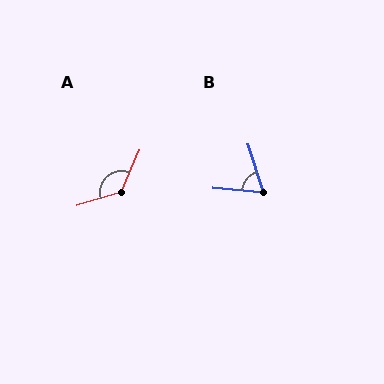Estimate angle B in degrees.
Approximately 67 degrees.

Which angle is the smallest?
B, at approximately 67 degrees.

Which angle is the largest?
A, at approximately 130 degrees.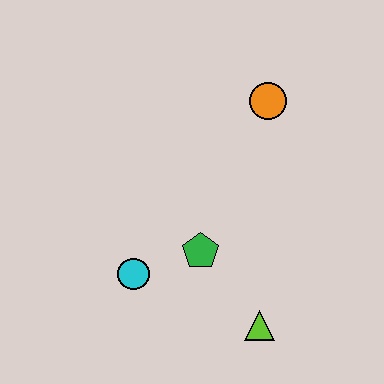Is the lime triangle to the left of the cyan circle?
No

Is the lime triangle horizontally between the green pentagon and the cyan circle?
No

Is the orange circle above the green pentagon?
Yes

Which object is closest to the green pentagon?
The cyan circle is closest to the green pentagon.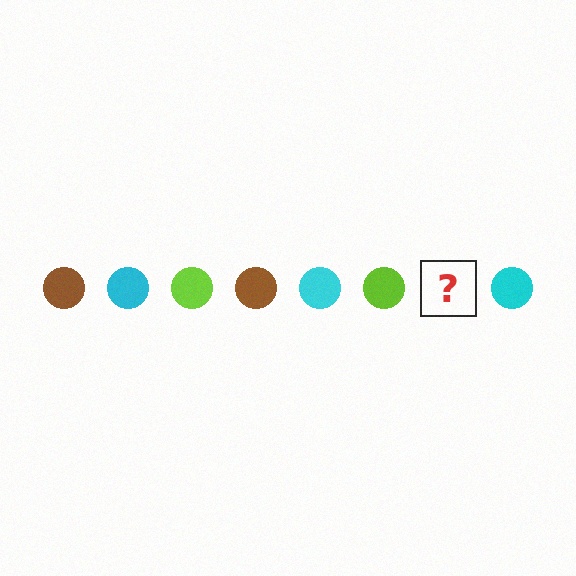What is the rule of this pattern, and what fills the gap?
The rule is that the pattern cycles through brown, cyan, lime circles. The gap should be filled with a brown circle.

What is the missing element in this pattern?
The missing element is a brown circle.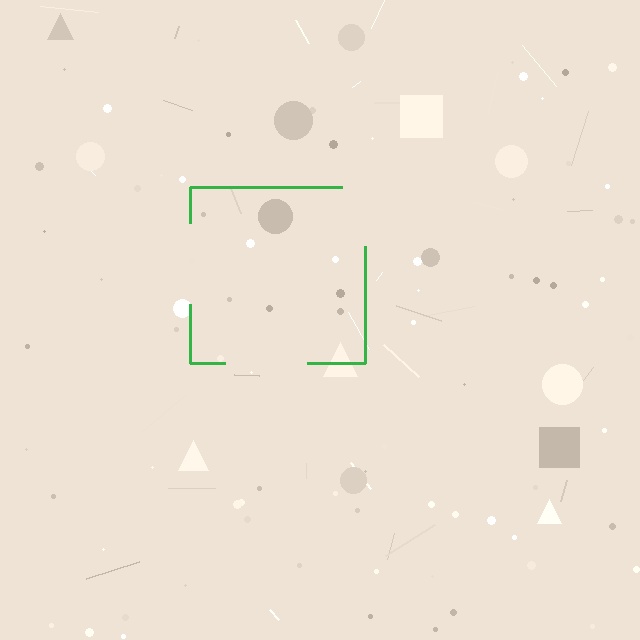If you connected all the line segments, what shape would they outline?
They would outline a square.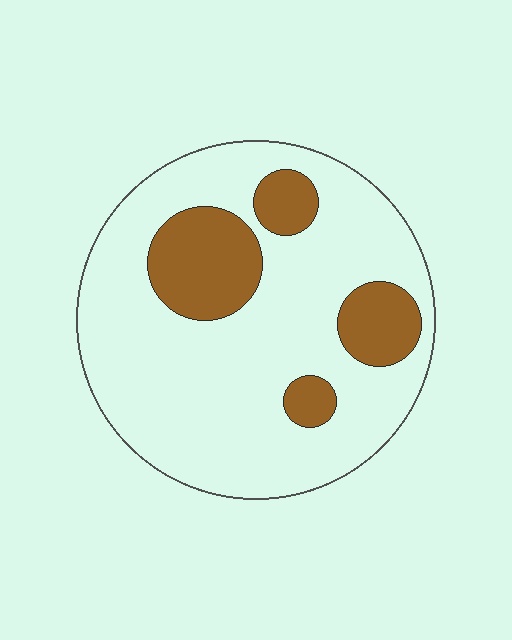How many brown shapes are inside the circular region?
4.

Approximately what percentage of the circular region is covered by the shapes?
Approximately 20%.